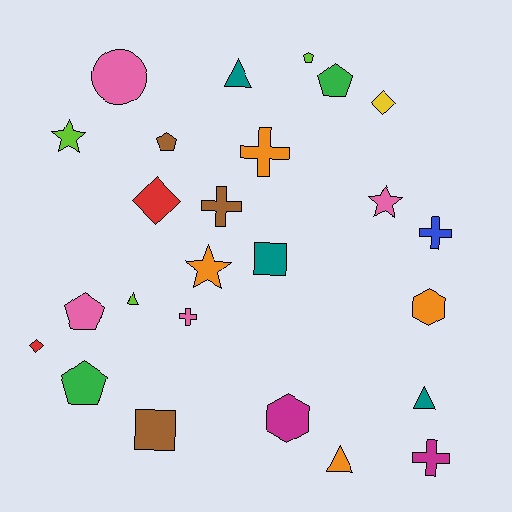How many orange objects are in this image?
There are 4 orange objects.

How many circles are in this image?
There is 1 circle.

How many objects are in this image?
There are 25 objects.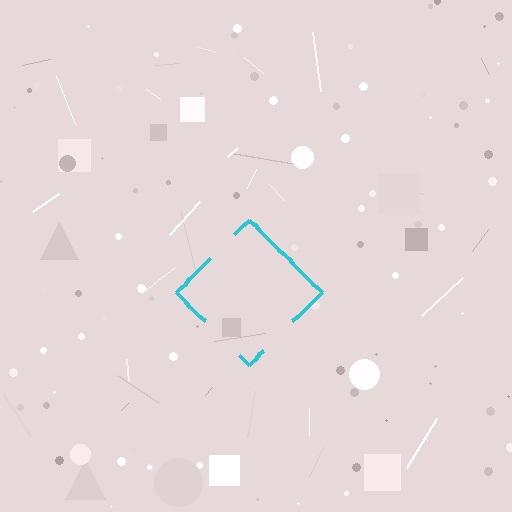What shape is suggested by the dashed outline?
The dashed outline suggests a diamond.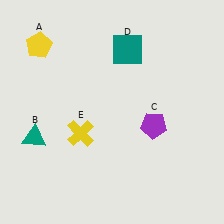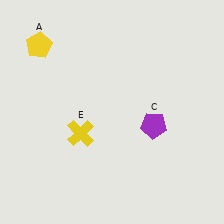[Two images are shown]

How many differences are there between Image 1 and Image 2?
There are 2 differences between the two images.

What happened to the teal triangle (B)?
The teal triangle (B) was removed in Image 2. It was in the bottom-left area of Image 1.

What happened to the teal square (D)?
The teal square (D) was removed in Image 2. It was in the top-right area of Image 1.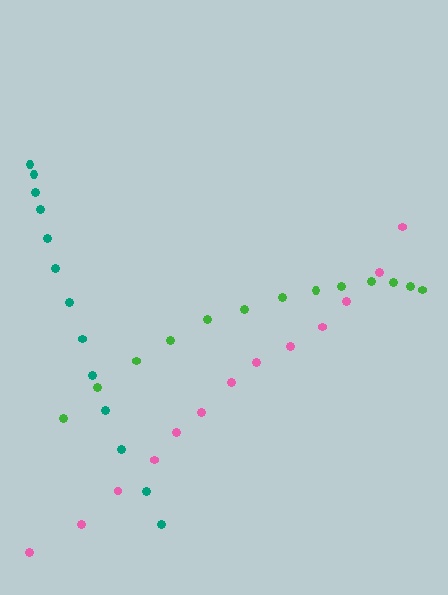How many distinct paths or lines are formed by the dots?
There are 3 distinct paths.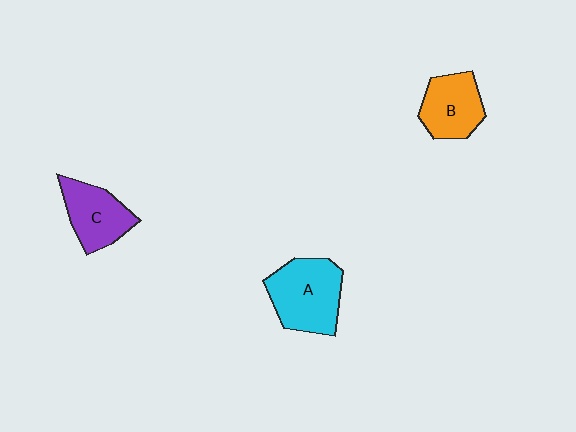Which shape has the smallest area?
Shape B (orange).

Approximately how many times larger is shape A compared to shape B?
Approximately 1.4 times.